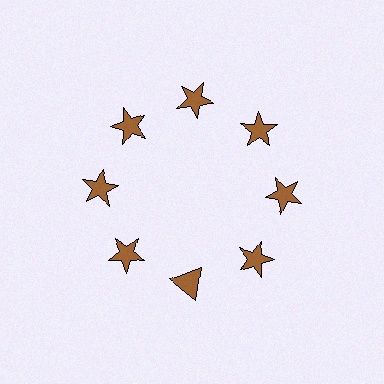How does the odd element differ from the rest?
It has a different shape: triangle instead of star.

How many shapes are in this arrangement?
There are 8 shapes arranged in a ring pattern.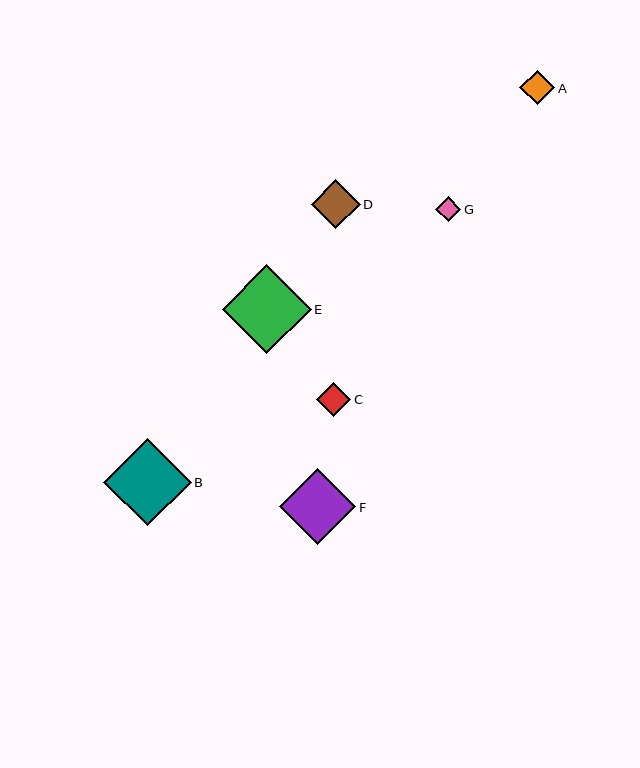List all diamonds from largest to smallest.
From largest to smallest: E, B, F, D, A, C, G.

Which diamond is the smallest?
Diamond G is the smallest with a size of approximately 26 pixels.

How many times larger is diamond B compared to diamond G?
Diamond B is approximately 3.4 times the size of diamond G.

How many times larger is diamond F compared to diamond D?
Diamond F is approximately 1.6 times the size of diamond D.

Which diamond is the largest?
Diamond E is the largest with a size of approximately 89 pixels.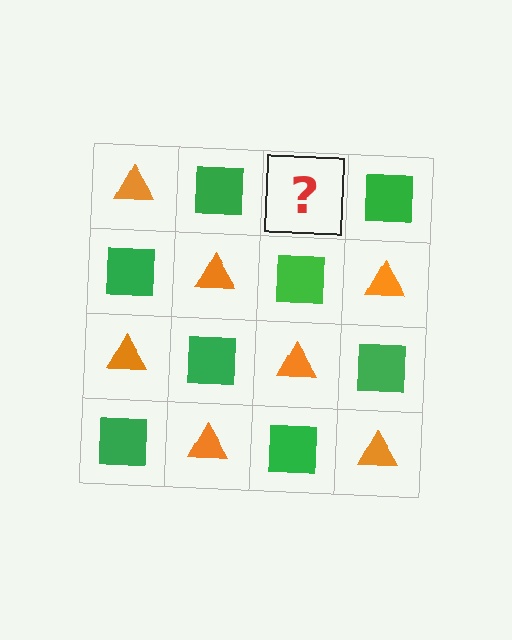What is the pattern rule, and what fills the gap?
The rule is that it alternates orange triangle and green square in a checkerboard pattern. The gap should be filled with an orange triangle.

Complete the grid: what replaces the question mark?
The question mark should be replaced with an orange triangle.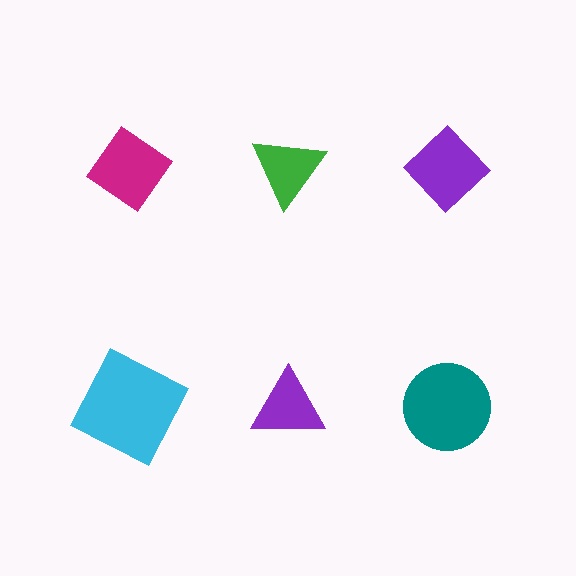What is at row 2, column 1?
A cyan square.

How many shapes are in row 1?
3 shapes.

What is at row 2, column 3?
A teal circle.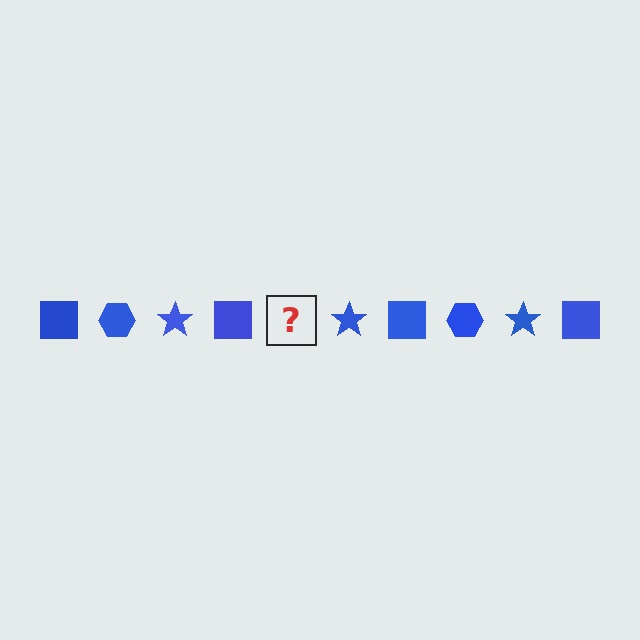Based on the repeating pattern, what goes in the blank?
The blank should be a blue hexagon.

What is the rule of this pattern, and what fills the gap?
The rule is that the pattern cycles through square, hexagon, star shapes in blue. The gap should be filled with a blue hexagon.